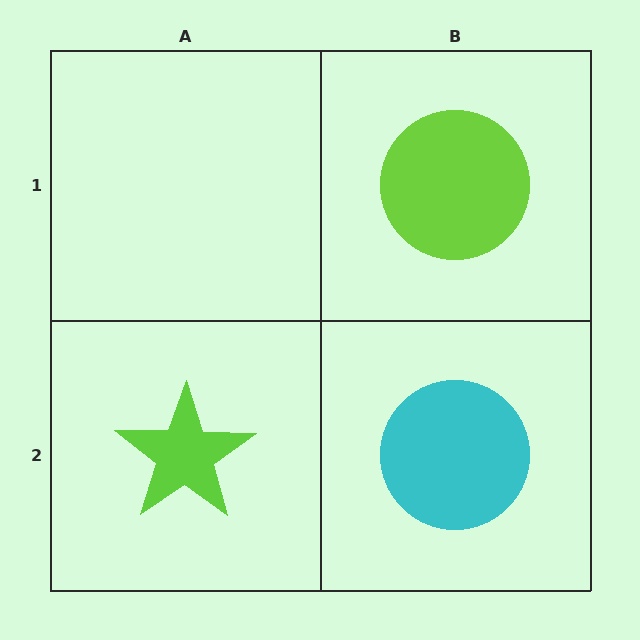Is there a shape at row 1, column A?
No, that cell is empty.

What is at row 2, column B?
A cyan circle.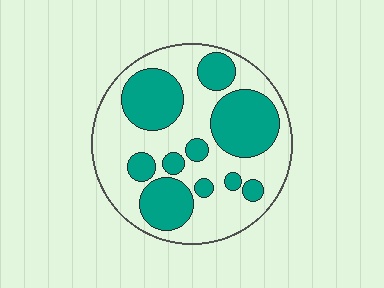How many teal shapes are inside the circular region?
10.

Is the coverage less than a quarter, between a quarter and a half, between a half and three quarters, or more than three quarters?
Between a quarter and a half.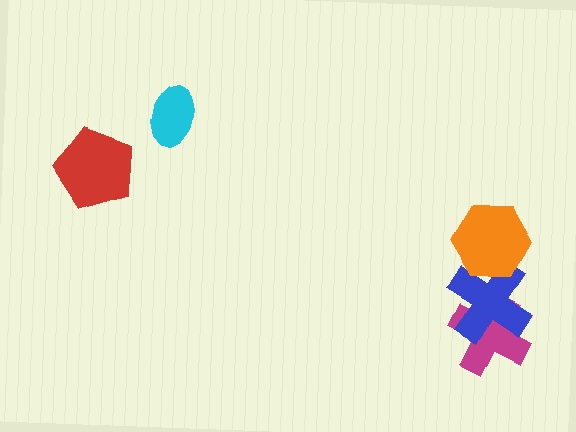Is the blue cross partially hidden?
Yes, it is partially covered by another shape.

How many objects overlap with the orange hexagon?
1 object overlaps with the orange hexagon.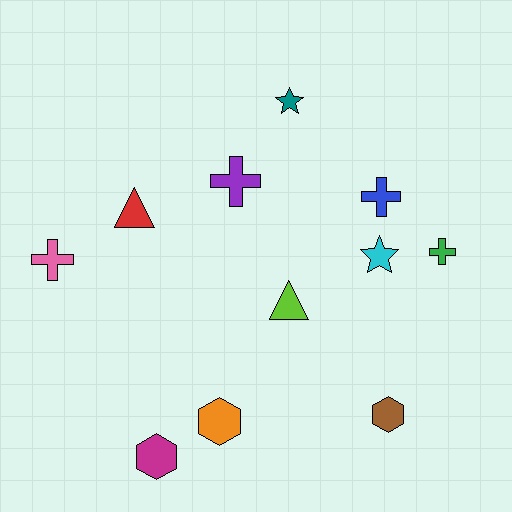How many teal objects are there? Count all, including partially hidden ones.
There is 1 teal object.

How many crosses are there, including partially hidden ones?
There are 4 crosses.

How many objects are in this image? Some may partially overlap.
There are 11 objects.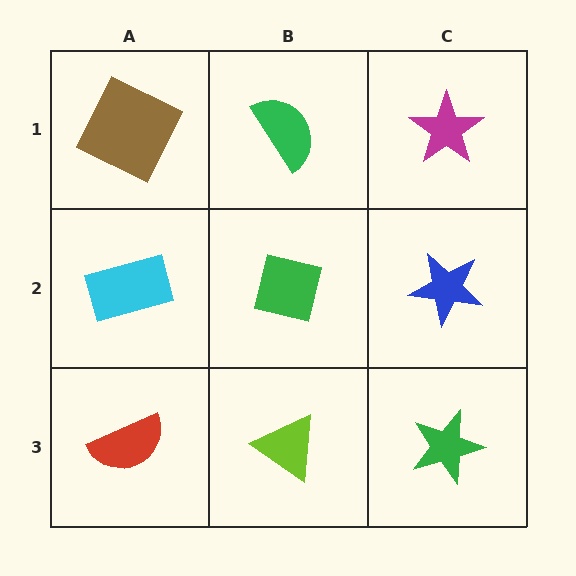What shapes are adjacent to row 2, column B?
A green semicircle (row 1, column B), a lime triangle (row 3, column B), a cyan rectangle (row 2, column A), a blue star (row 2, column C).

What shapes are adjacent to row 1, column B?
A green square (row 2, column B), a brown square (row 1, column A), a magenta star (row 1, column C).